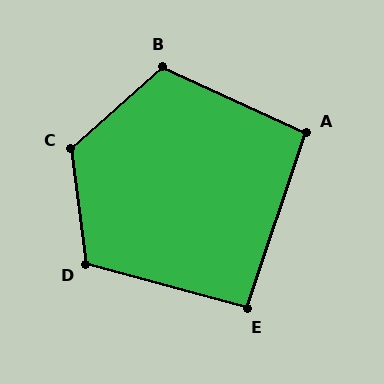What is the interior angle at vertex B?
Approximately 114 degrees (obtuse).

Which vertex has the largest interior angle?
C, at approximately 125 degrees.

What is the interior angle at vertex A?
Approximately 96 degrees (obtuse).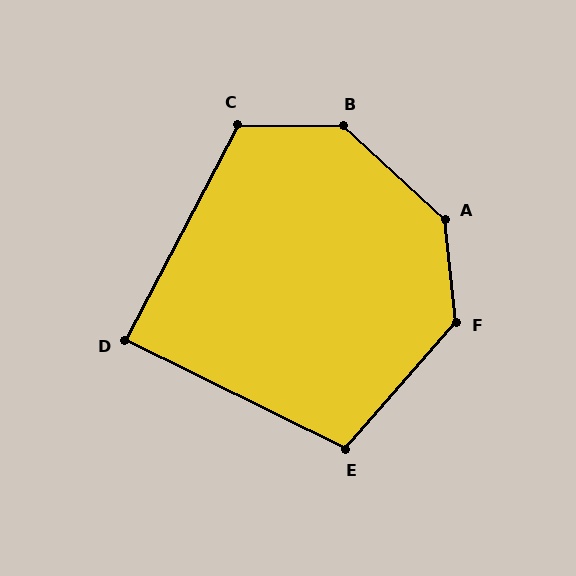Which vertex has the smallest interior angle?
D, at approximately 89 degrees.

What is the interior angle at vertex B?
Approximately 138 degrees (obtuse).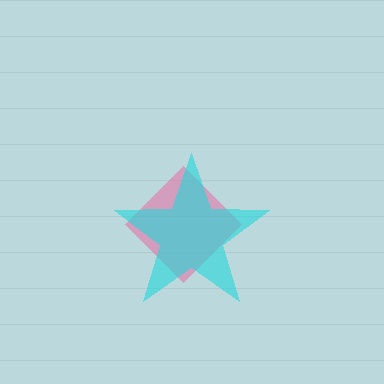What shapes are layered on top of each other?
The layered shapes are: a pink diamond, a cyan star.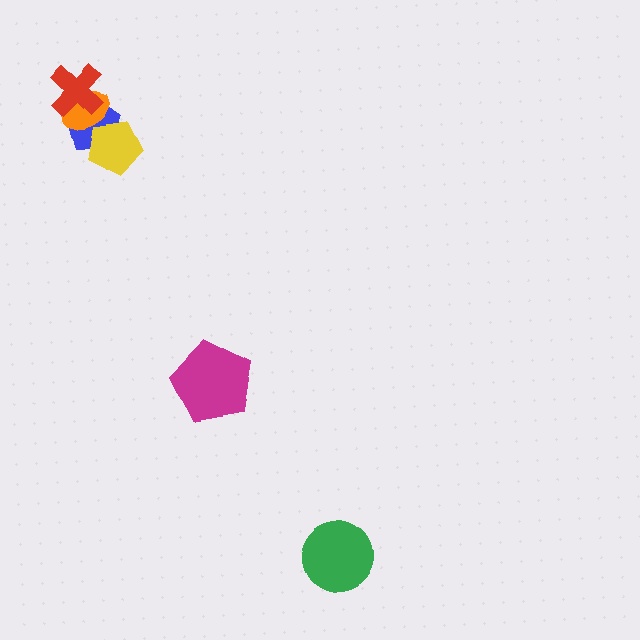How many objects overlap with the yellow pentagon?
2 objects overlap with the yellow pentagon.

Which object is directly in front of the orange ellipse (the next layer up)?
The red cross is directly in front of the orange ellipse.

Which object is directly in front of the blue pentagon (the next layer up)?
The orange ellipse is directly in front of the blue pentagon.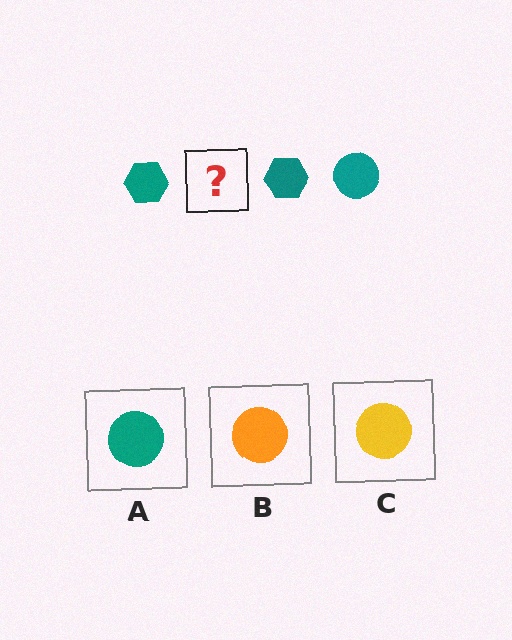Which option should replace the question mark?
Option A.